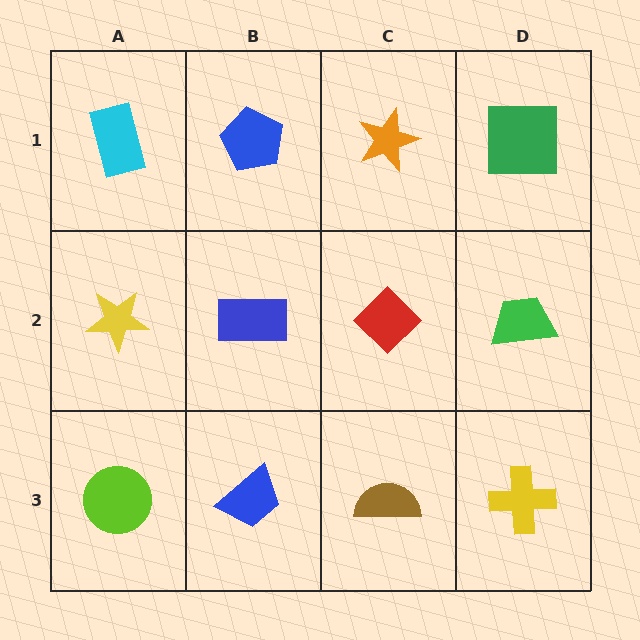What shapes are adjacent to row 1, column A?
A yellow star (row 2, column A), a blue pentagon (row 1, column B).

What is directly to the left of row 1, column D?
An orange star.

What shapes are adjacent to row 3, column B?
A blue rectangle (row 2, column B), a lime circle (row 3, column A), a brown semicircle (row 3, column C).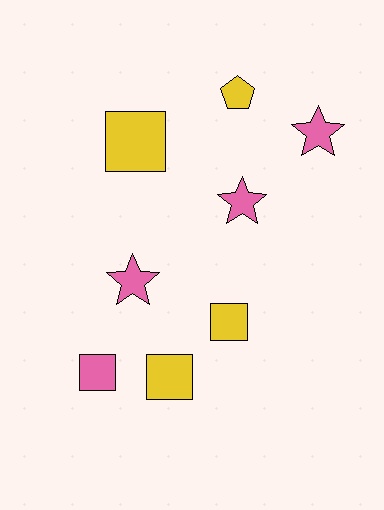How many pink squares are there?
There is 1 pink square.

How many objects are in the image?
There are 8 objects.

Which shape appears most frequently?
Square, with 4 objects.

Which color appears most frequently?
Yellow, with 4 objects.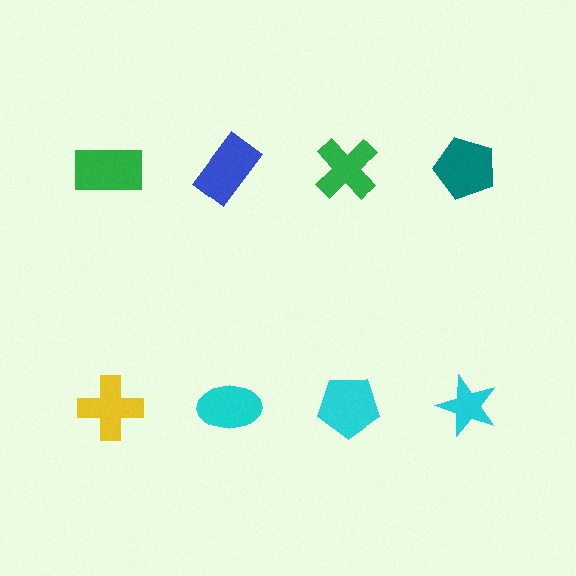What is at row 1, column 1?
A green rectangle.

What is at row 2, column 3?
A cyan pentagon.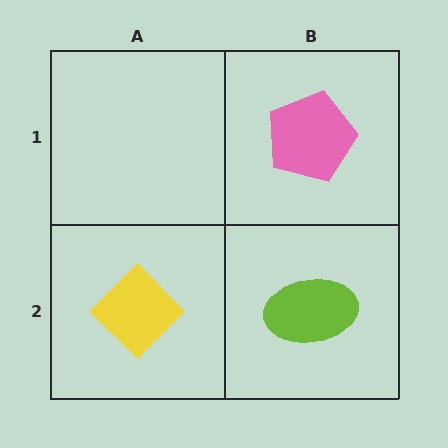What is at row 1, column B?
A pink pentagon.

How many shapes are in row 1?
1 shape.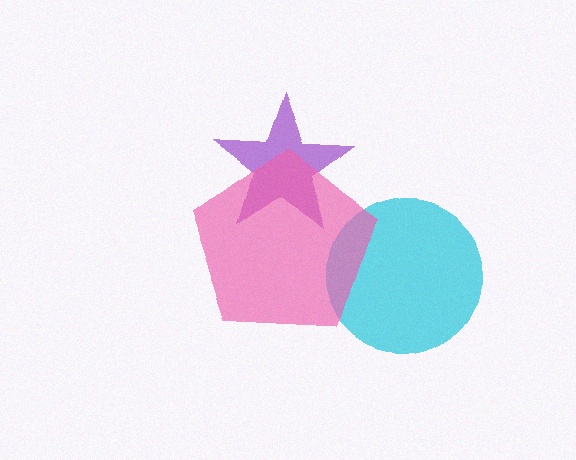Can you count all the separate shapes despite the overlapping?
Yes, there are 3 separate shapes.